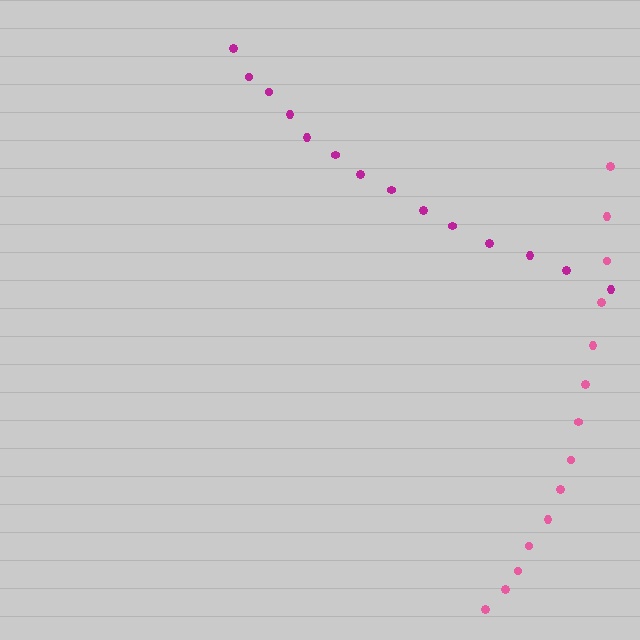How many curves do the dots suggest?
There are 2 distinct paths.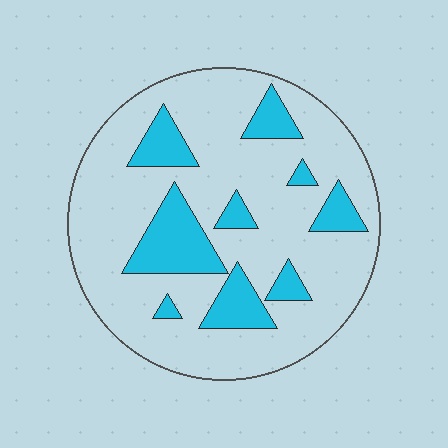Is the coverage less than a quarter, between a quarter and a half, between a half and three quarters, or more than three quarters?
Less than a quarter.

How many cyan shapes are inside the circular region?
9.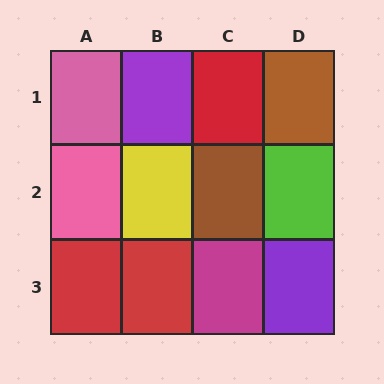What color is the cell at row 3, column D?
Purple.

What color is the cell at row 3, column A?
Red.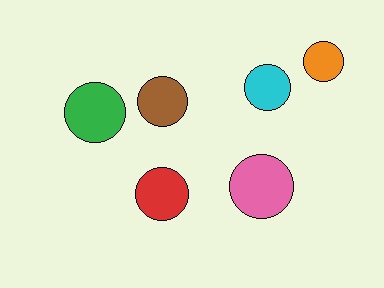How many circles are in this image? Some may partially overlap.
There are 6 circles.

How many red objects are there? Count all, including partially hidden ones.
There is 1 red object.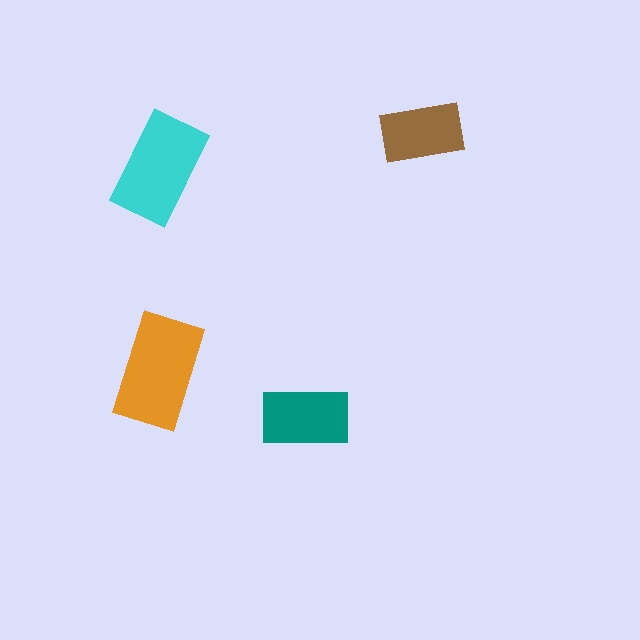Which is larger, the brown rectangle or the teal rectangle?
The teal one.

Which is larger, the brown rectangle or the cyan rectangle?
The cyan one.